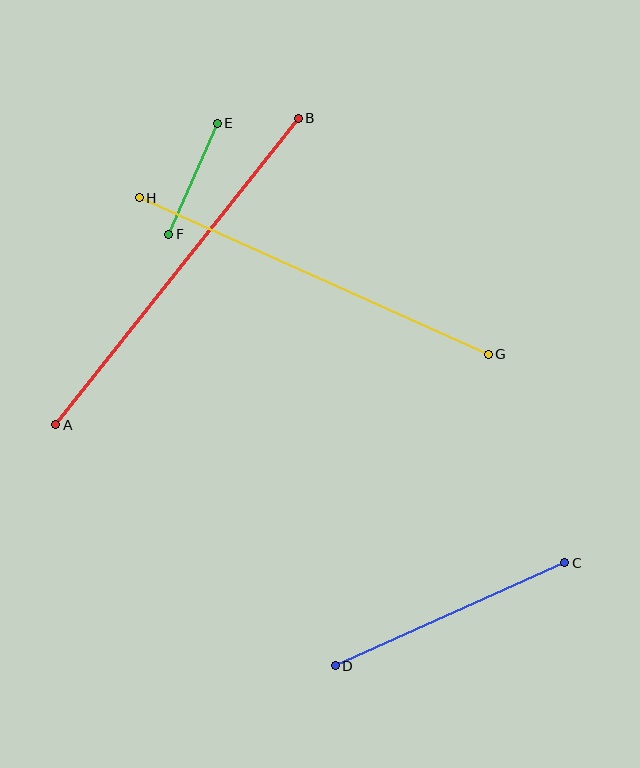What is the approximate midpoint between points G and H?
The midpoint is at approximately (314, 276) pixels.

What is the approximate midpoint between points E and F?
The midpoint is at approximately (193, 179) pixels.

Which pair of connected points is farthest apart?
Points A and B are farthest apart.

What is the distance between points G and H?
The distance is approximately 382 pixels.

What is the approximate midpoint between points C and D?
The midpoint is at approximately (450, 614) pixels.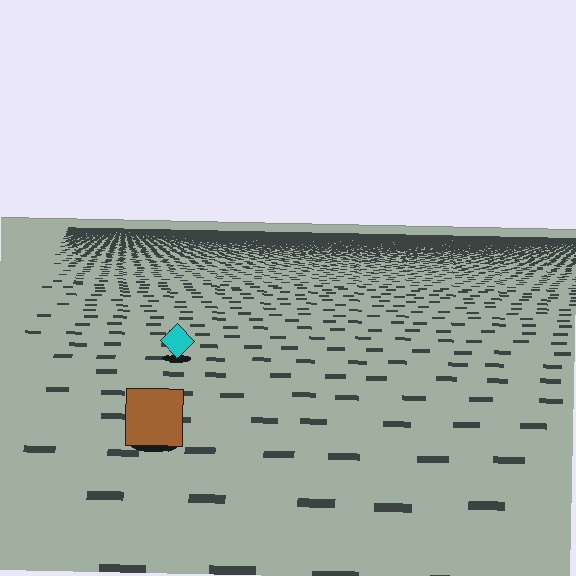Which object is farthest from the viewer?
The cyan diamond is farthest from the viewer. It appears smaller and the ground texture around it is denser.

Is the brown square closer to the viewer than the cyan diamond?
Yes. The brown square is closer — you can tell from the texture gradient: the ground texture is coarser near it.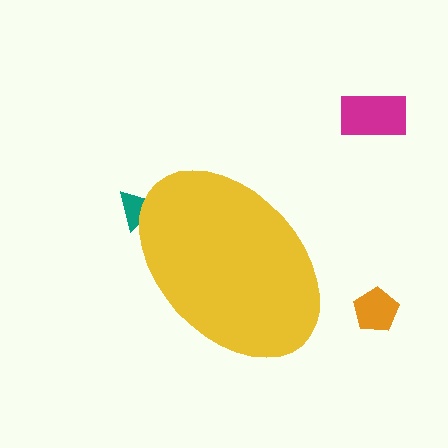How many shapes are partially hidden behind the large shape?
1 shape is partially hidden.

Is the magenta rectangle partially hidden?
No, the magenta rectangle is fully visible.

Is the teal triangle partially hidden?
Yes, the teal triangle is partially hidden behind the yellow ellipse.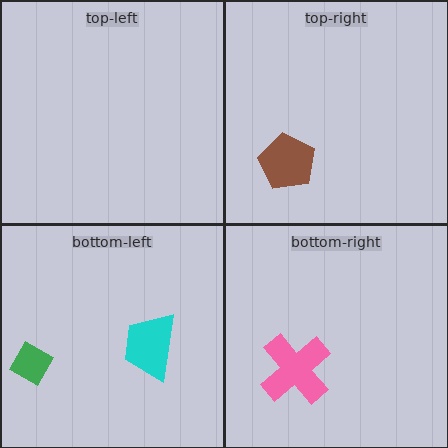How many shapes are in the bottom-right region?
1.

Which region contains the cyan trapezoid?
The bottom-left region.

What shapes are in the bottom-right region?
The pink cross.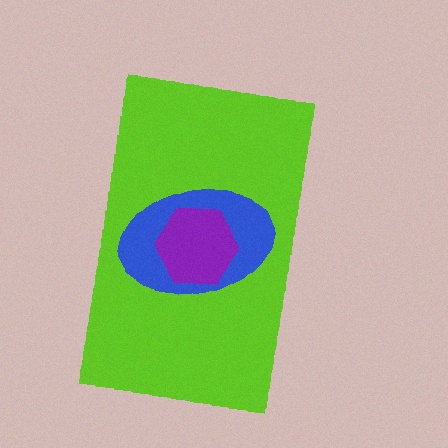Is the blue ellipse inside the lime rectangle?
Yes.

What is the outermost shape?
The lime rectangle.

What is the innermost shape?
The purple hexagon.